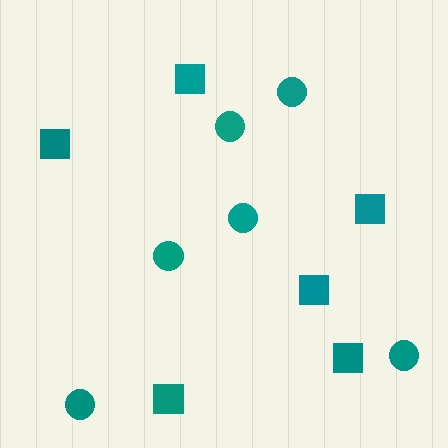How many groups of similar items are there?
There are 2 groups: one group of squares (6) and one group of circles (6).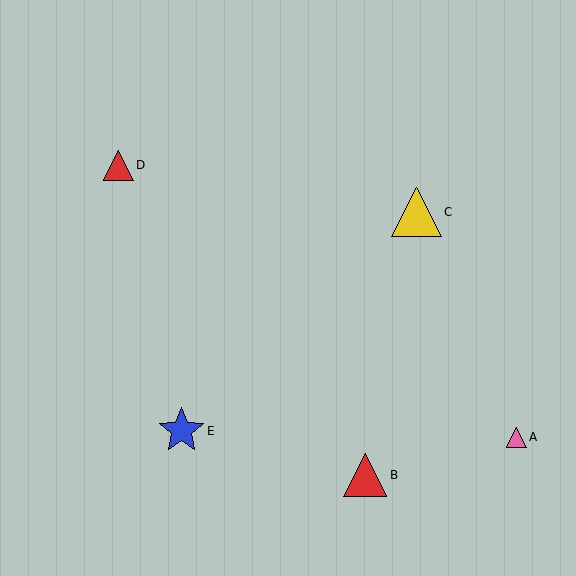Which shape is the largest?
The yellow triangle (labeled C) is the largest.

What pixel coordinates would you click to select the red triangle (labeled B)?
Click at (365, 475) to select the red triangle B.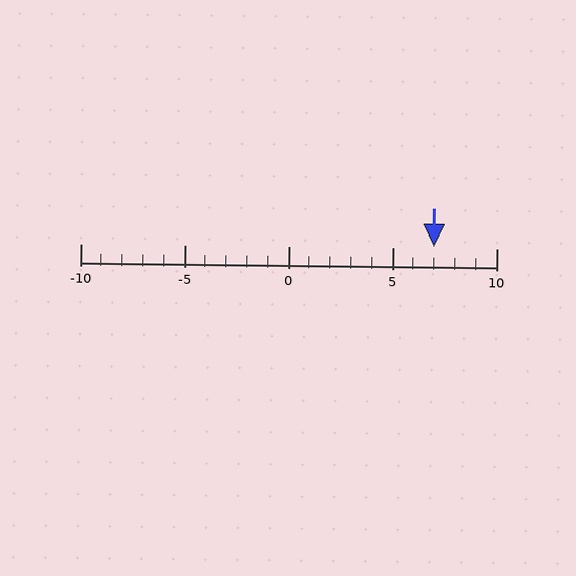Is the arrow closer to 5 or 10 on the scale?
The arrow is closer to 5.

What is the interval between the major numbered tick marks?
The major tick marks are spaced 5 units apart.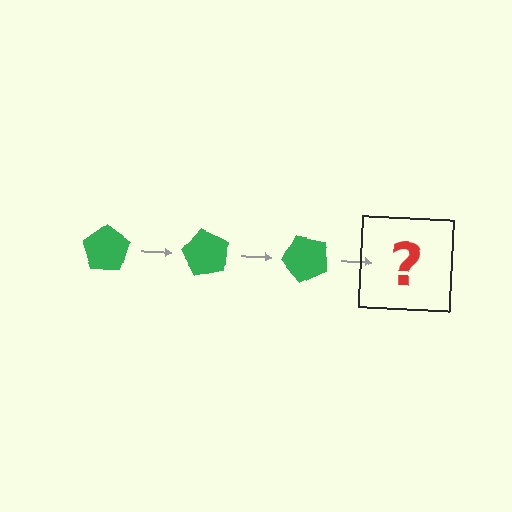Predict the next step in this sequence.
The next step is a green pentagon rotated 180 degrees.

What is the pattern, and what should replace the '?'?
The pattern is that the pentagon rotates 60 degrees each step. The '?' should be a green pentagon rotated 180 degrees.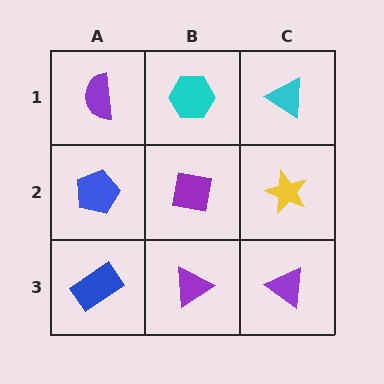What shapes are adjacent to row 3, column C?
A yellow star (row 2, column C), a purple triangle (row 3, column B).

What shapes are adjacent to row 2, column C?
A cyan triangle (row 1, column C), a purple triangle (row 3, column C), a purple square (row 2, column B).